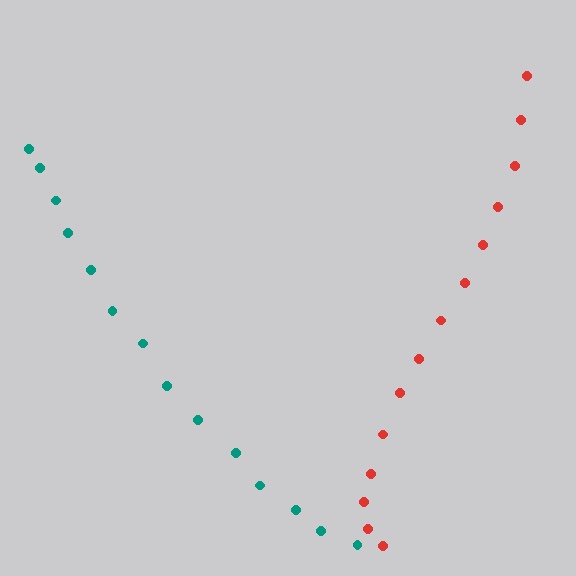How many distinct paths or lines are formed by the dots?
There are 2 distinct paths.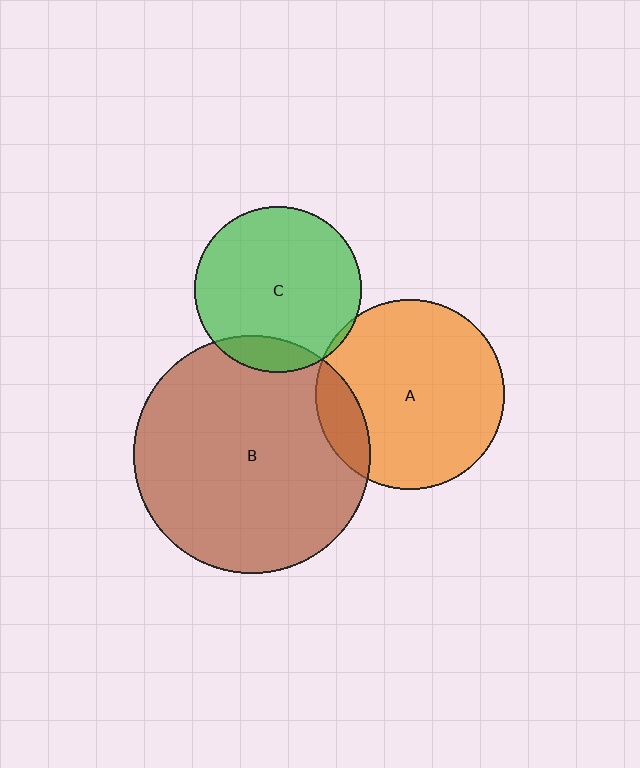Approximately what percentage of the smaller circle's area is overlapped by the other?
Approximately 15%.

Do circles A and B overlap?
Yes.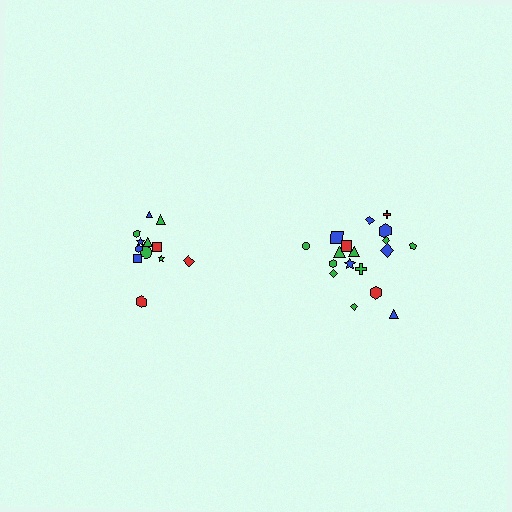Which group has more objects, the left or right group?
The right group.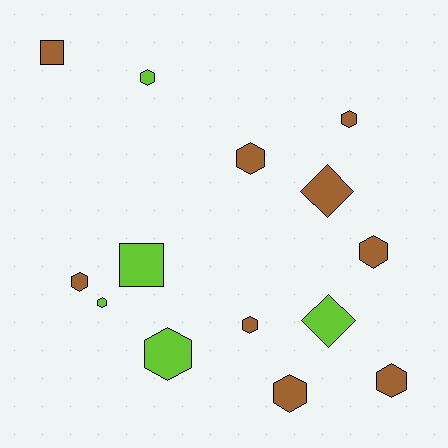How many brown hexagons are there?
There are 7 brown hexagons.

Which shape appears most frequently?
Hexagon, with 10 objects.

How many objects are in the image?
There are 14 objects.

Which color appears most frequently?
Brown, with 9 objects.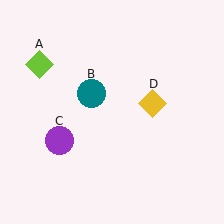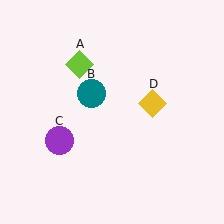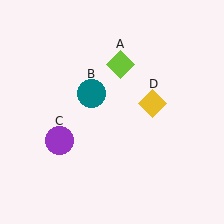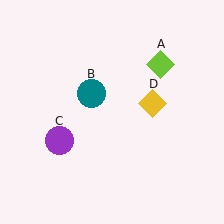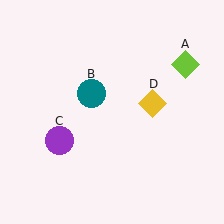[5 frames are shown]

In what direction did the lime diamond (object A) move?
The lime diamond (object A) moved right.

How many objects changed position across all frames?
1 object changed position: lime diamond (object A).